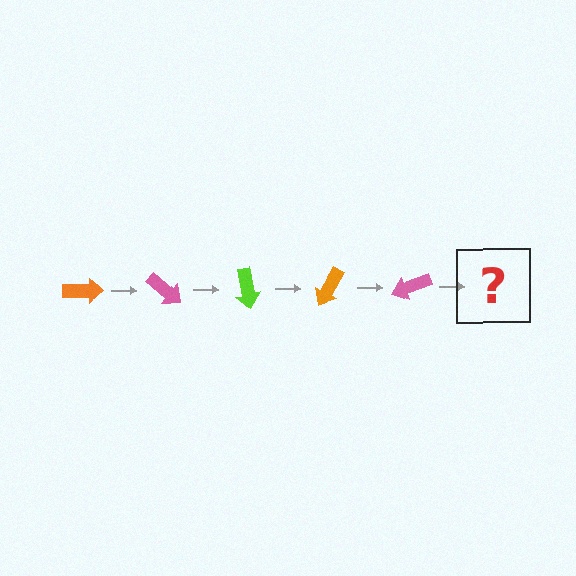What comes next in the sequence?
The next element should be a lime arrow, rotated 200 degrees from the start.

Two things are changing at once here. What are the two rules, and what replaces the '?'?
The two rules are that it rotates 40 degrees each step and the color cycles through orange, pink, and lime. The '?' should be a lime arrow, rotated 200 degrees from the start.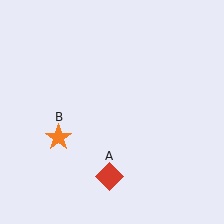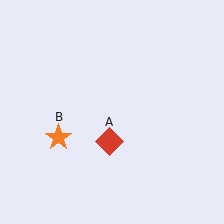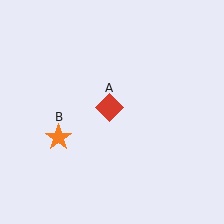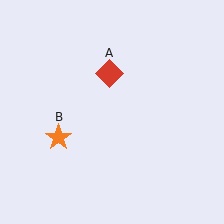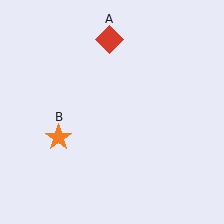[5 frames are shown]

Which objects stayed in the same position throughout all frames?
Orange star (object B) remained stationary.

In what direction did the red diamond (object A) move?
The red diamond (object A) moved up.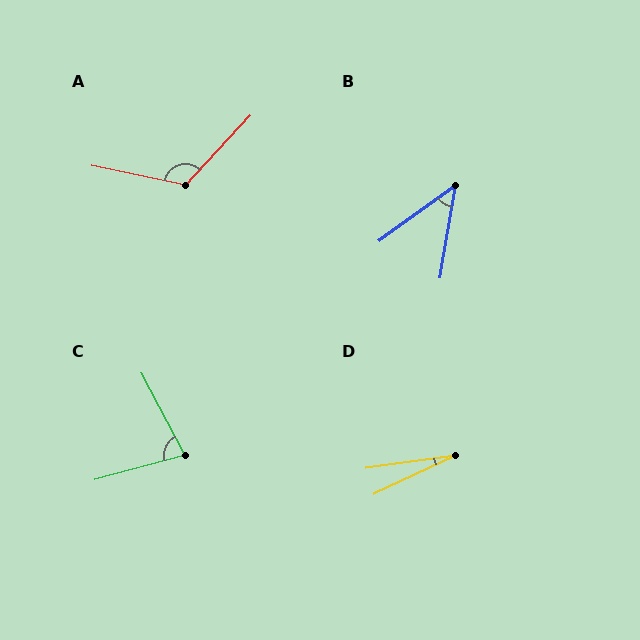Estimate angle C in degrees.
Approximately 78 degrees.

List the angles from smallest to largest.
D (17°), B (44°), C (78°), A (121°).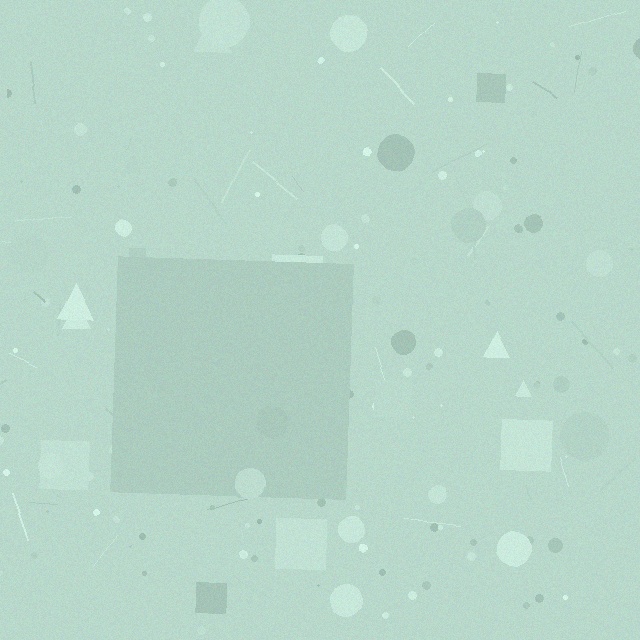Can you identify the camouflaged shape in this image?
The camouflaged shape is a square.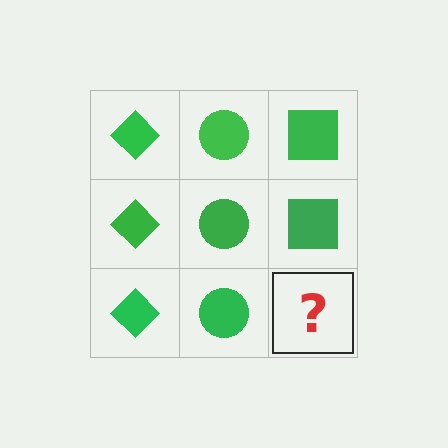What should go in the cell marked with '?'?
The missing cell should contain a green square.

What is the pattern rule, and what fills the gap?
The rule is that each column has a consistent shape. The gap should be filled with a green square.